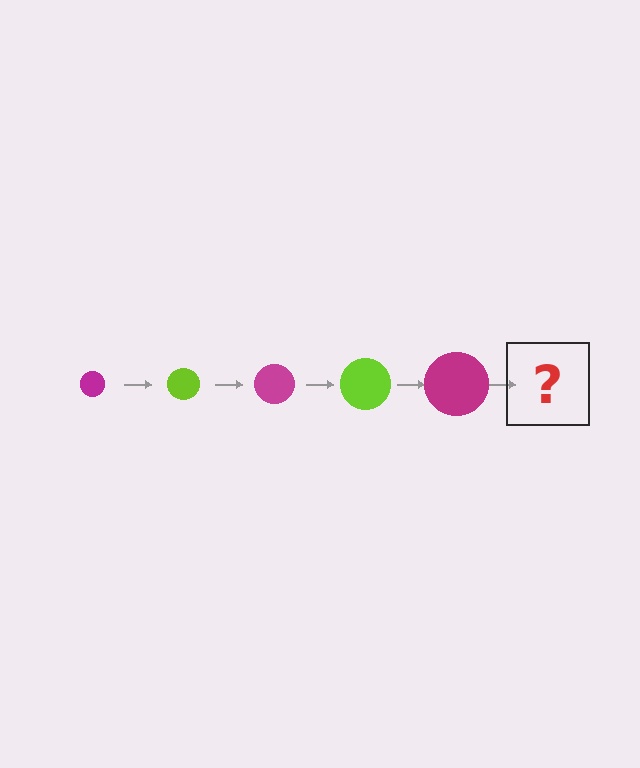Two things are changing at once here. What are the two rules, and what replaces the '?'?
The two rules are that the circle grows larger each step and the color cycles through magenta and lime. The '?' should be a lime circle, larger than the previous one.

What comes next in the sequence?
The next element should be a lime circle, larger than the previous one.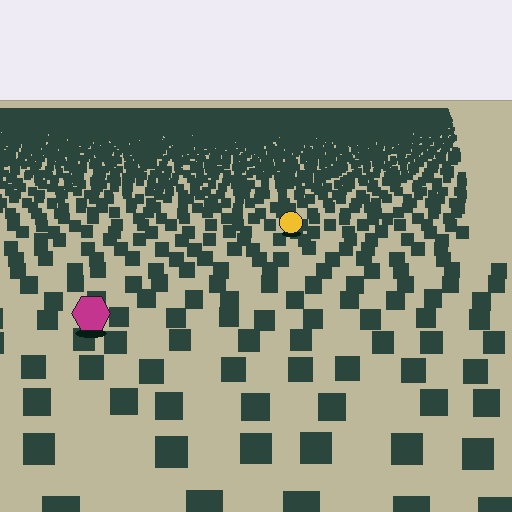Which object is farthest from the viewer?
The yellow circle is farthest from the viewer. It appears smaller and the ground texture around it is denser.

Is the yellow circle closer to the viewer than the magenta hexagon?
No. The magenta hexagon is closer — you can tell from the texture gradient: the ground texture is coarser near it.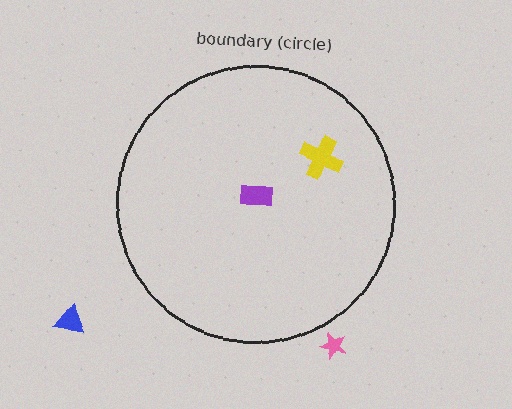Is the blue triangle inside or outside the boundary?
Outside.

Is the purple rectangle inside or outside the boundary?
Inside.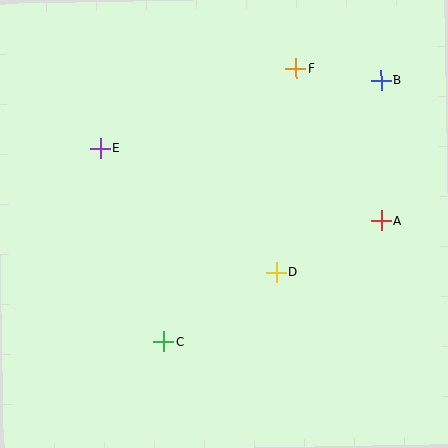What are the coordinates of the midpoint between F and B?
The midpoint between F and B is at (338, 74).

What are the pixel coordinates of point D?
Point D is at (276, 273).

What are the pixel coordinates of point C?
Point C is at (164, 342).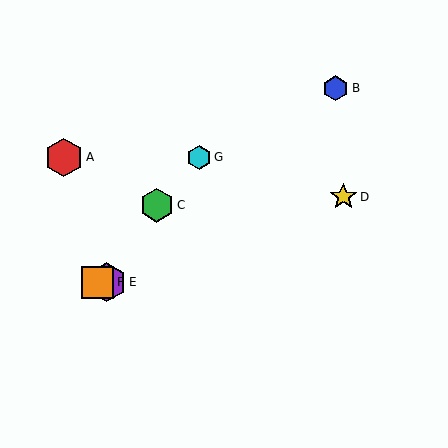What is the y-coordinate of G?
Object G is at y≈157.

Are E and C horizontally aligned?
No, E is at y≈282 and C is at y≈205.